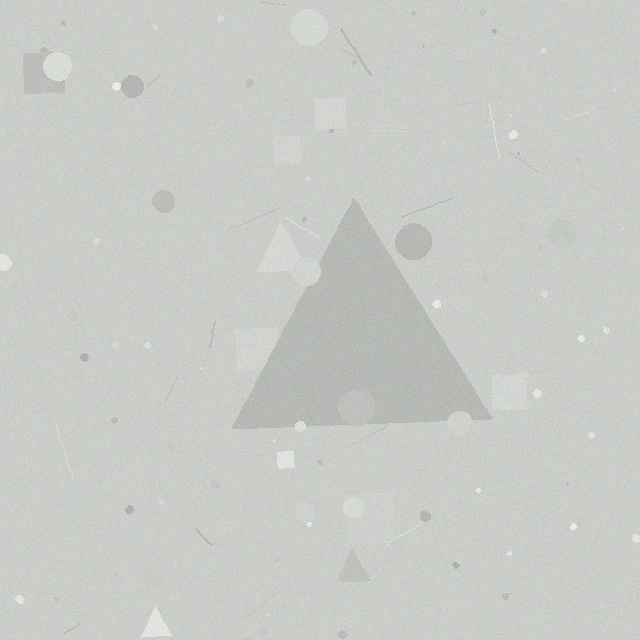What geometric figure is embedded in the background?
A triangle is embedded in the background.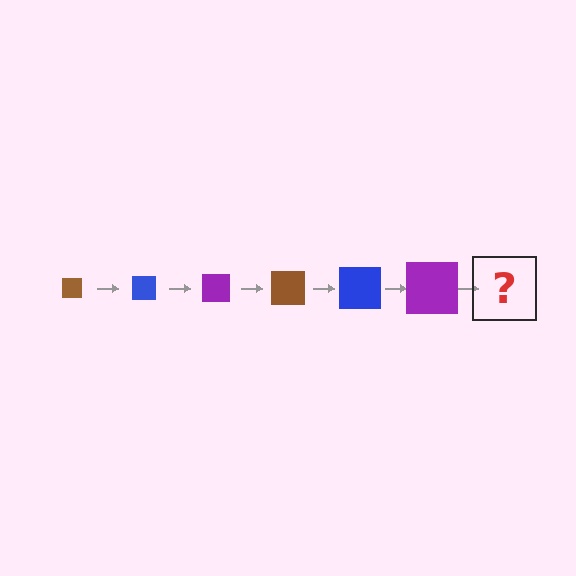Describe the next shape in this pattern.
It should be a brown square, larger than the previous one.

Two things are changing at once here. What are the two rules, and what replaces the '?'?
The two rules are that the square grows larger each step and the color cycles through brown, blue, and purple. The '?' should be a brown square, larger than the previous one.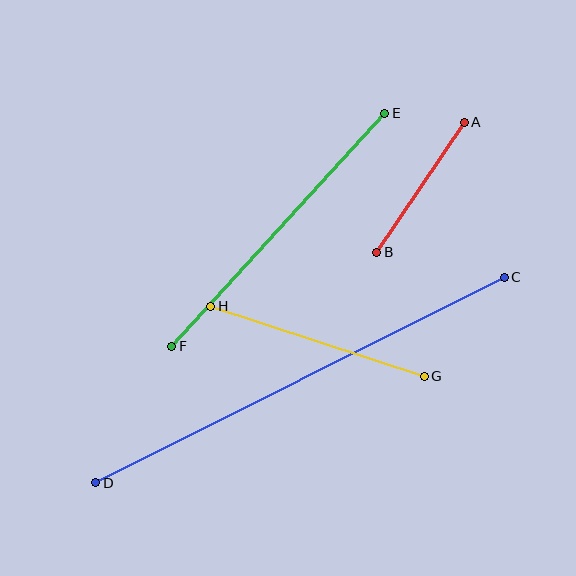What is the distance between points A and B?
The distance is approximately 157 pixels.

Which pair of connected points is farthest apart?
Points C and D are farthest apart.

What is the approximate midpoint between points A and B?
The midpoint is at approximately (420, 187) pixels.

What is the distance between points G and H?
The distance is approximately 225 pixels.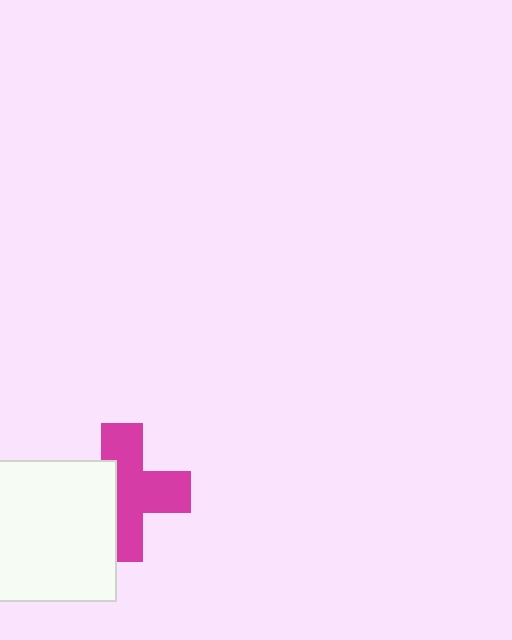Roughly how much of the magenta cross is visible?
About half of it is visible (roughly 63%).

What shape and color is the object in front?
The object in front is a white rectangle.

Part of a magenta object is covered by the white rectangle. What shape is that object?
It is a cross.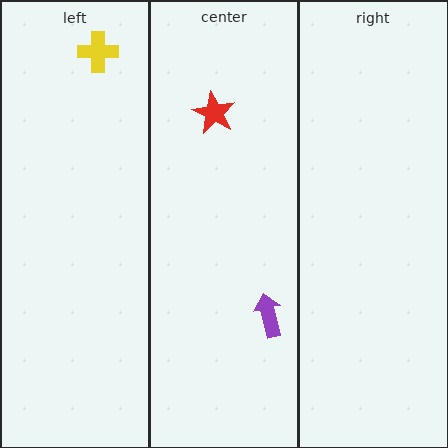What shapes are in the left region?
The yellow cross.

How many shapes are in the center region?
2.